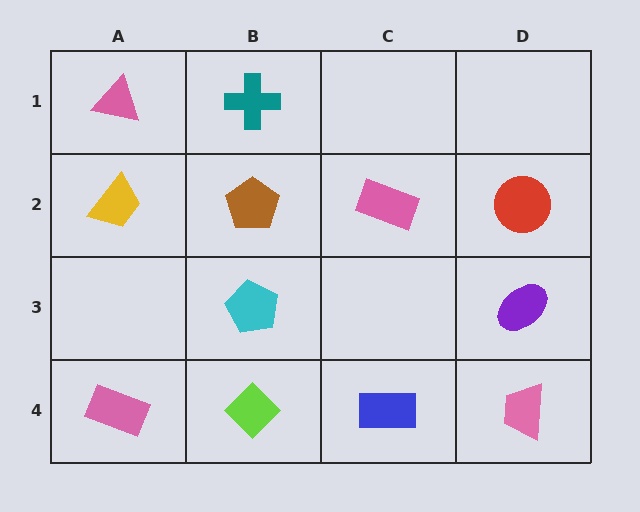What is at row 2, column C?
A pink rectangle.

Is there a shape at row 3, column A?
No, that cell is empty.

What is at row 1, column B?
A teal cross.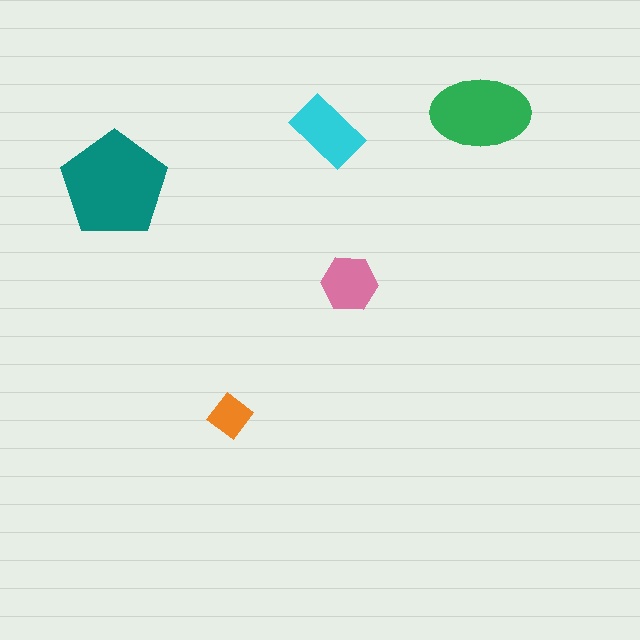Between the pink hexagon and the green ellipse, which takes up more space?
The green ellipse.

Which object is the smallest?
The orange diamond.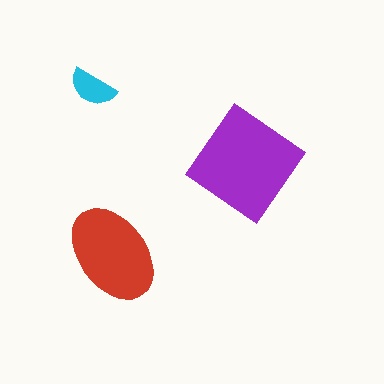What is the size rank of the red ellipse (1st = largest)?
2nd.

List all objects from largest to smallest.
The purple diamond, the red ellipse, the cyan semicircle.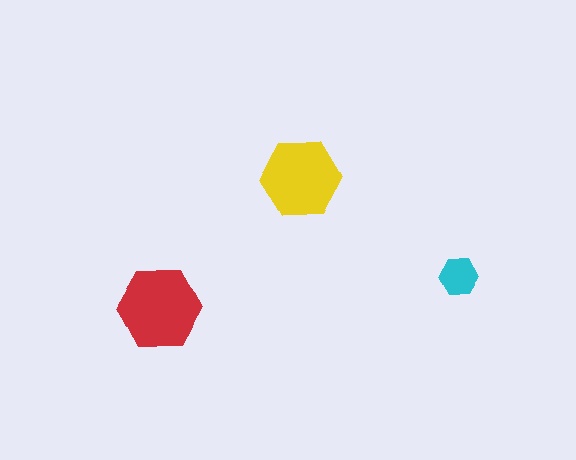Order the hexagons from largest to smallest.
the red one, the yellow one, the cyan one.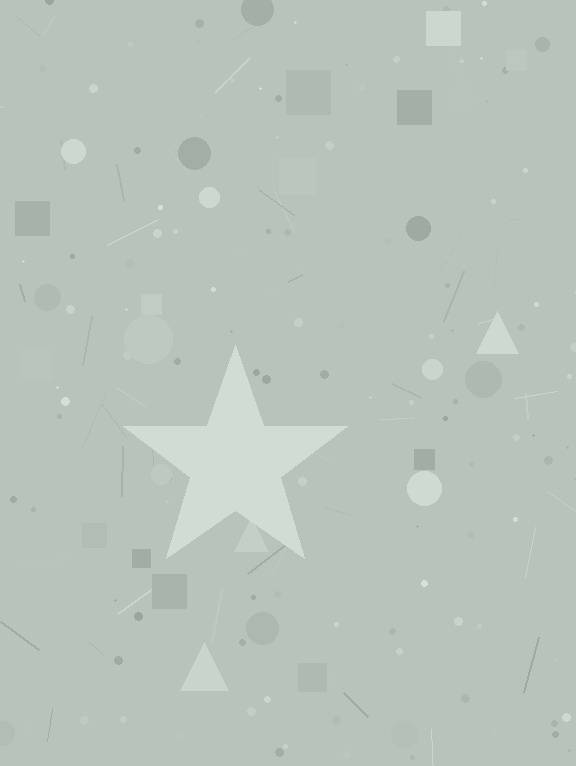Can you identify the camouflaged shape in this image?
The camouflaged shape is a star.